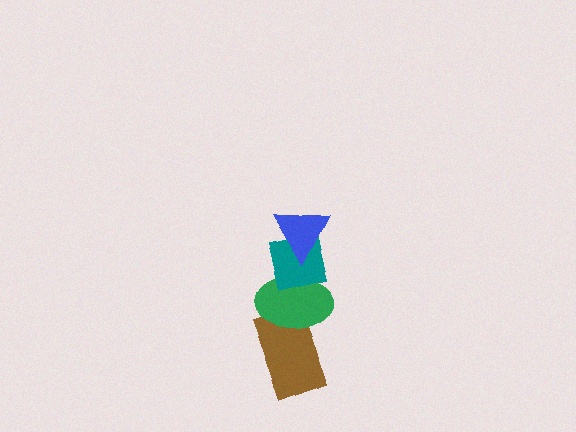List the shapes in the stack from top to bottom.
From top to bottom: the blue triangle, the teal square, the green ellipse, the brown rectangle.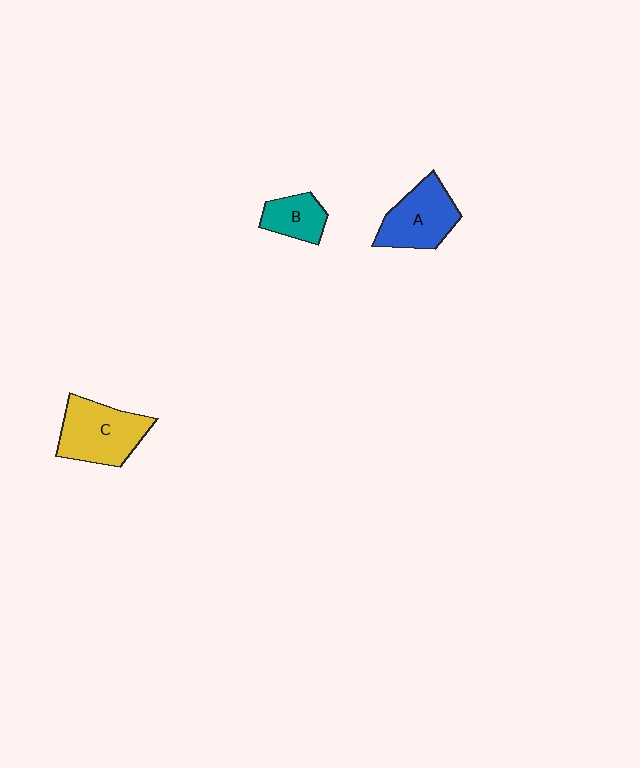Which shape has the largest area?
Shape C (yellow).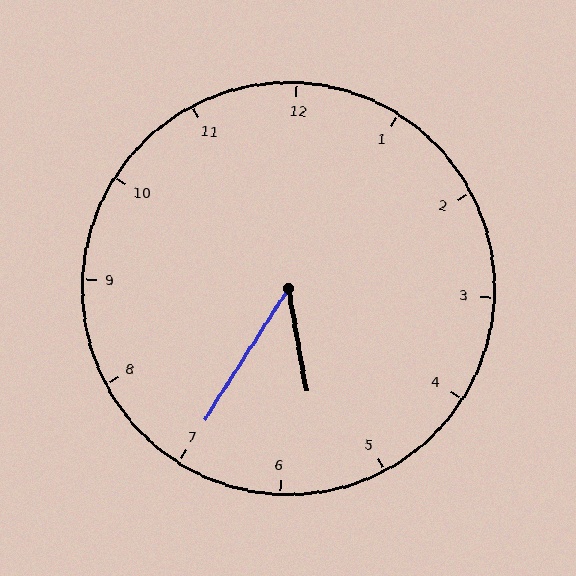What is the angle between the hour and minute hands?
Approximately 42 degrees.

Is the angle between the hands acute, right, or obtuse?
It is acute.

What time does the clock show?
5:35.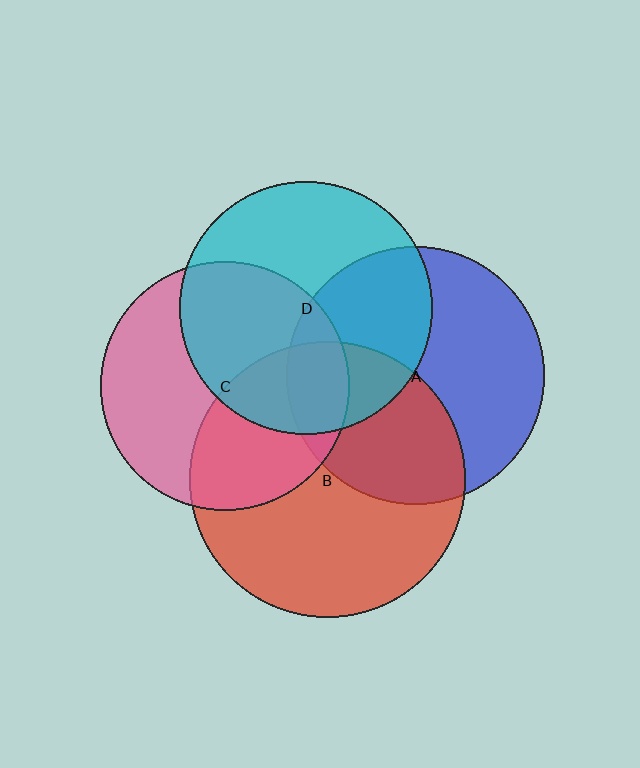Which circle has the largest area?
Circle B (red).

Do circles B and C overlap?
Yes.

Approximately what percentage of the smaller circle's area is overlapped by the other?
Approximately 40%.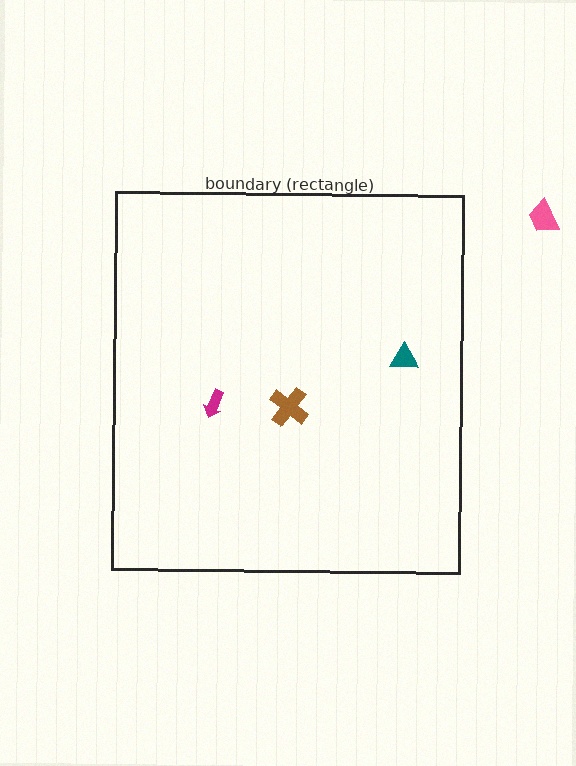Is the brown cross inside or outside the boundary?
Inside.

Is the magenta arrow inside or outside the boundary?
Inside.